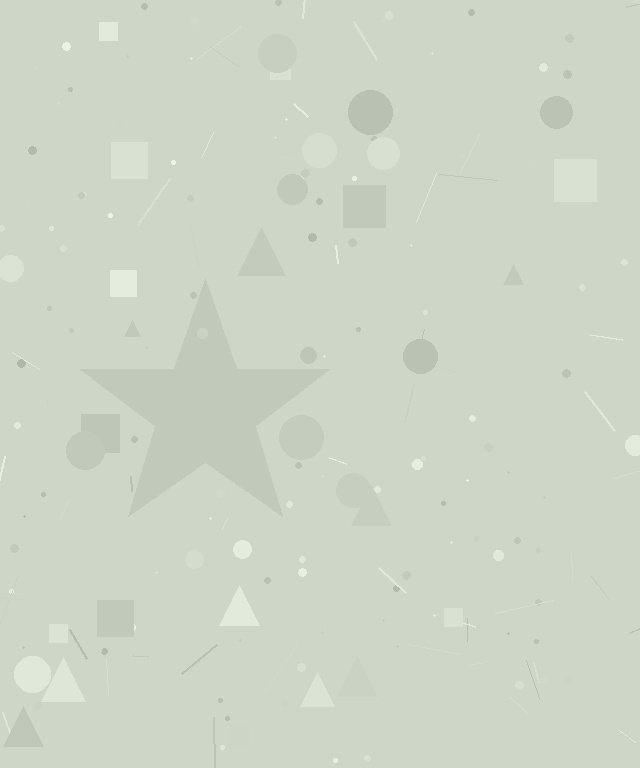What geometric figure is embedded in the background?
A star is embedded in the background.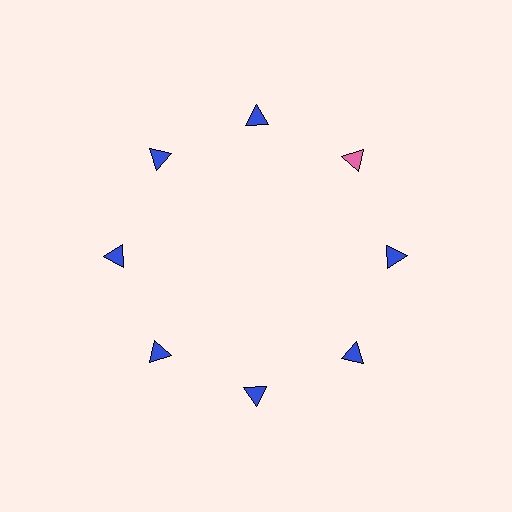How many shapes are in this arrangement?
There are 8 shapes arranged in a ring pattern.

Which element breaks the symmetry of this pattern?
The pink triangle at roughly the 2 o'clock position breaks the symmetry. All other shapes are blue triangles.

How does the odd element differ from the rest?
It has a different color: pink instead of blue.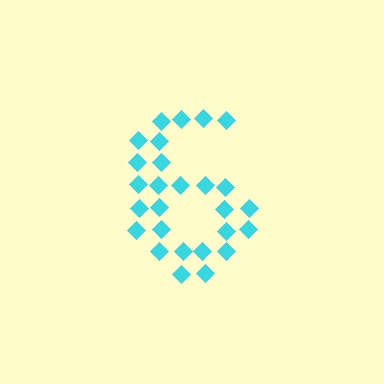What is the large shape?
The large shape is the digit 6.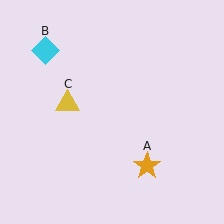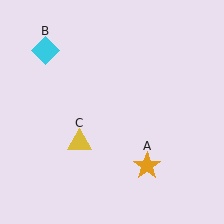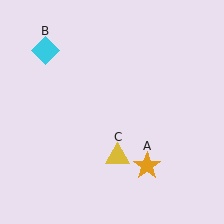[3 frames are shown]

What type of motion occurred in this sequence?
The yellow triangle (object C) rotated counterclockwise around the center of the scene.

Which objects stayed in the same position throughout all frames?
Orange star (object A) and cyan diamond (object B) remained stationary.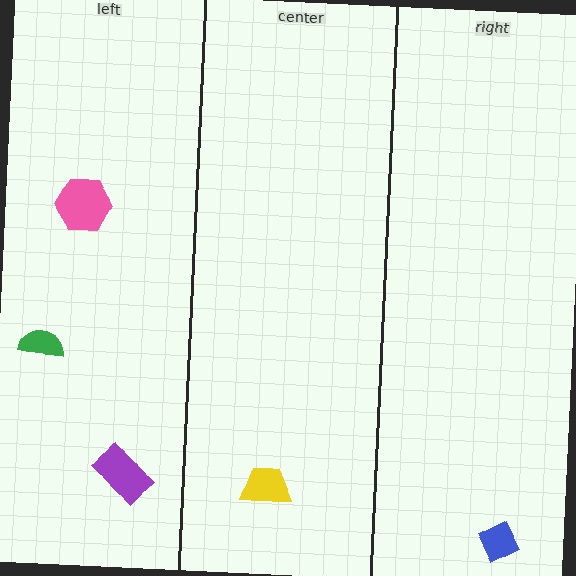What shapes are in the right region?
The blue diamond.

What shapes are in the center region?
The yellow trapezoid.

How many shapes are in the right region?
1.